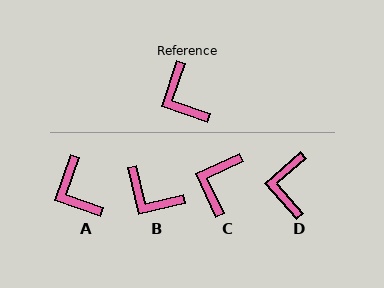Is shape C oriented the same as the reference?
No, it is off by about 46 degrees.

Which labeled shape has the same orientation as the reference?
A.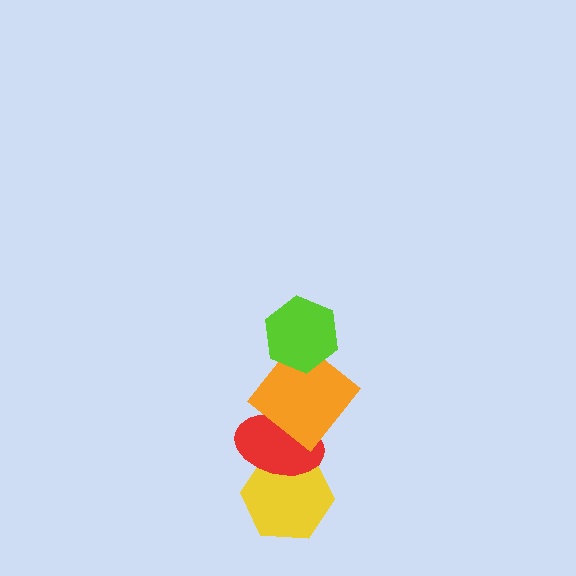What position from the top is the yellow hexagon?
The yellow hexagon is 4th from the top.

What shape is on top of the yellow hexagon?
The red ellipse is on top of the yellow hexagon.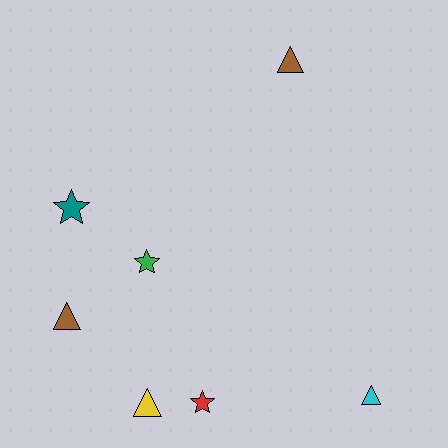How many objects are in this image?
There are 7 objects.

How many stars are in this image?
There are 3 stars.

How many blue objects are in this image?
There are no blue objects.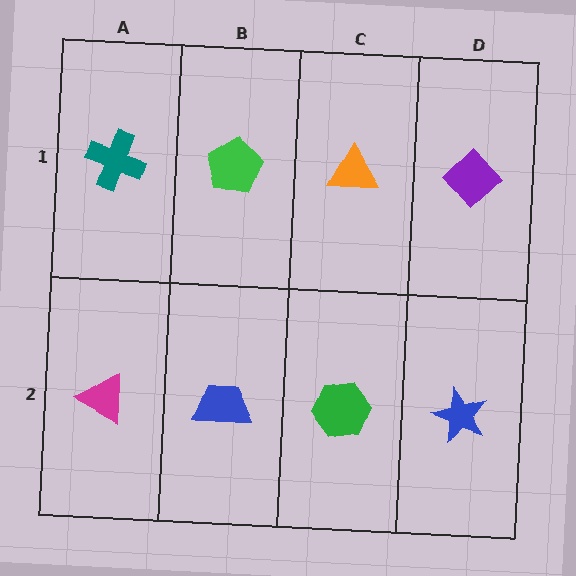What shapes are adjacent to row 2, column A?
A teal cross (row 1, column A), a blue trapezoid (row 2, column B).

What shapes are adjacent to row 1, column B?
A blue trapezoid (row 2, column B), a teal cross (row 1, column A), an orange triangle (row 1, column C).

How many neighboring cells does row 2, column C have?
3.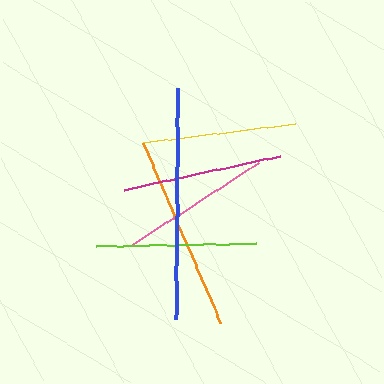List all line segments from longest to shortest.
From longest to shortest: blue, orange, lime, magenta, yellow, pink.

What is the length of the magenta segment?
The magenta segment is approximately 160 pixels long.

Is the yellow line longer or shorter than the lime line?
The lime line is longer than the yellow line.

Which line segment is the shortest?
The pink line is the shortest at approximately 150 pixels.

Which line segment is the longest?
The blue line is the longest at approximately 231 pixels.